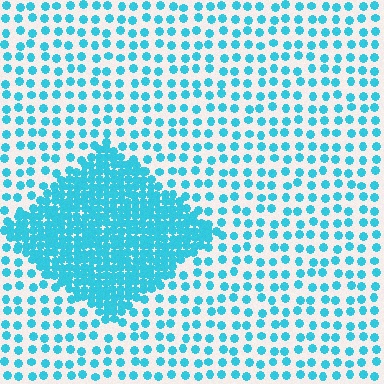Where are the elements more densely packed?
The elements are more densely packed inside the diamond boundary.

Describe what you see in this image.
The image contains small cyan elements arranged at two different densities. A diamond-shaped region is visible where the elements are more densely packed than the surrounding area.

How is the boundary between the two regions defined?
The boundary is defined by a change in element density (approximately 3.0x ratio). All elements are the same color, size, and shape.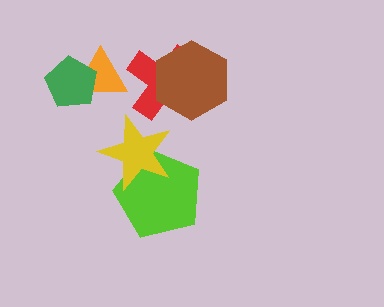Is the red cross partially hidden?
Yes, it is partially covered by another shape.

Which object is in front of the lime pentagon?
The yellow star is in front of the lime pentagon.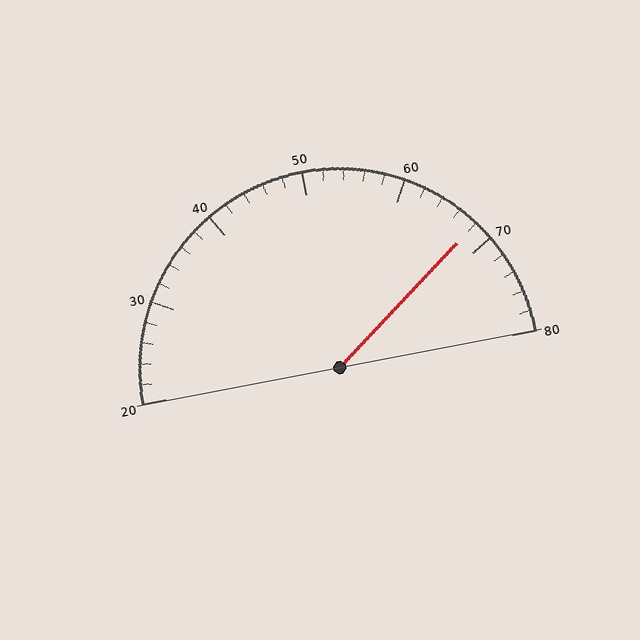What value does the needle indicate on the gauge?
The needle indicates approximately 68.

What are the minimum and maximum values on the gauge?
The gauge ranges from 20 to 80.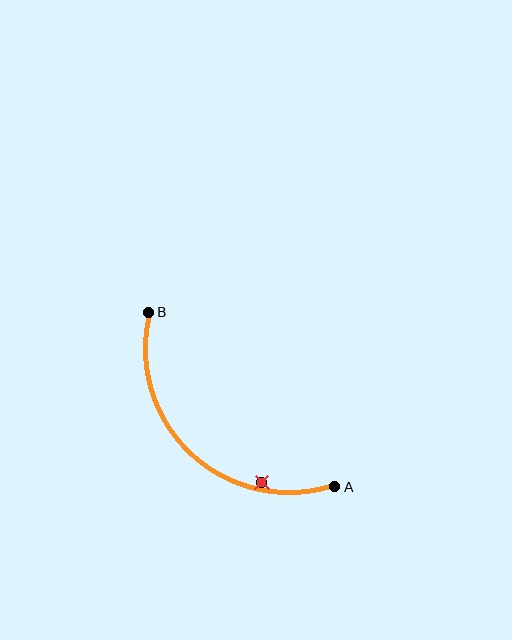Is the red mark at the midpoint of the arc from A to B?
No — the red mark does not lie on the arc at all. It sits slightly inside the curve.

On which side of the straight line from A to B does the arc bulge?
The arc bulges below and to the left of the straight line connecting A and B.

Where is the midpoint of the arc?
The arc midpoint is the point on the curve farthest from the straight line joining A and B. It sits below and to the left of that line.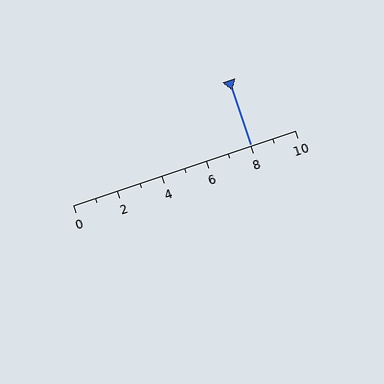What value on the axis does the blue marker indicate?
The marker indicates approximately 8.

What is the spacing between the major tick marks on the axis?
The major ticks are spaced 2 apart.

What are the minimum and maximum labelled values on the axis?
The axis runs from 0 to 10.